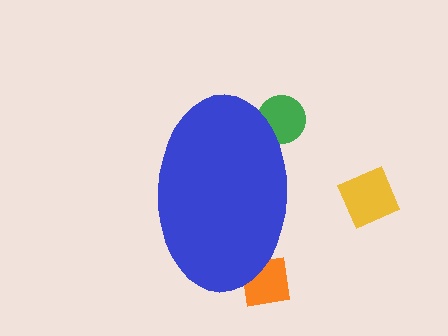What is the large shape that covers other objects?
A blue ellipse.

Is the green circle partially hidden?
Yes, the green circle is partially hidden behind the blue ellipse.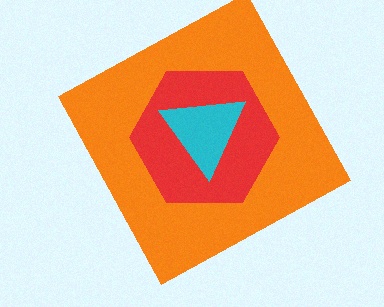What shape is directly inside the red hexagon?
The cyan triangle.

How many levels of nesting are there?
3.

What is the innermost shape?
The cyan triangle.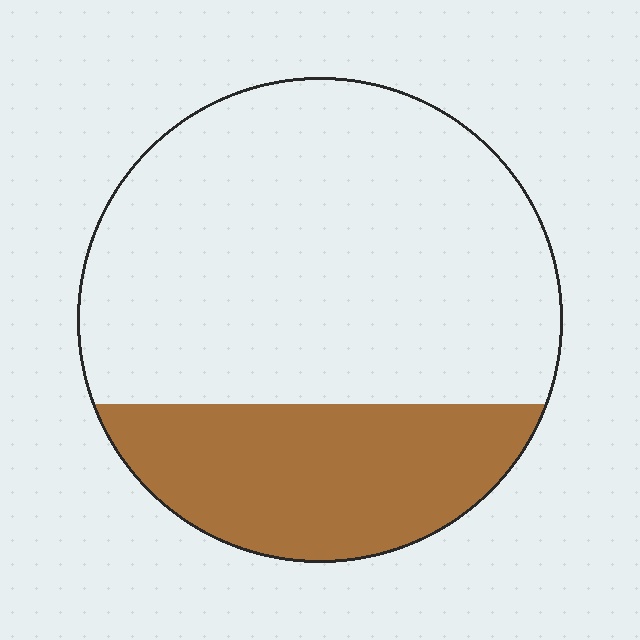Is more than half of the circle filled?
No.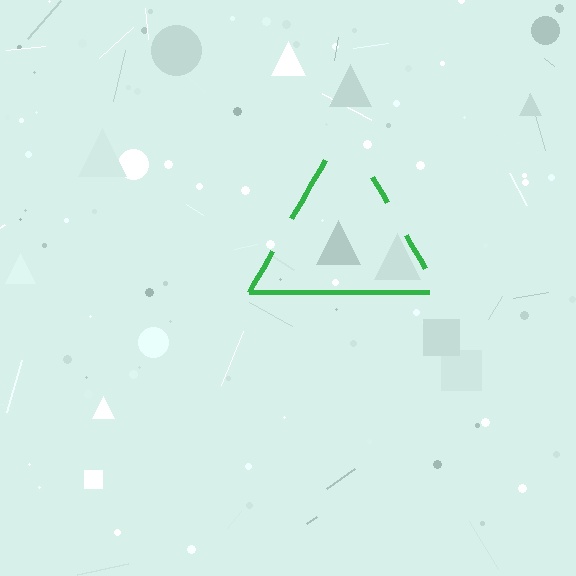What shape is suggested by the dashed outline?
The dashed outline suggests a triangle.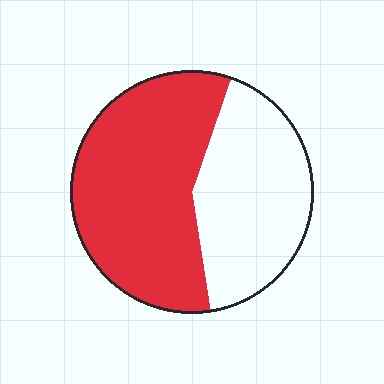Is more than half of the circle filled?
Yes.